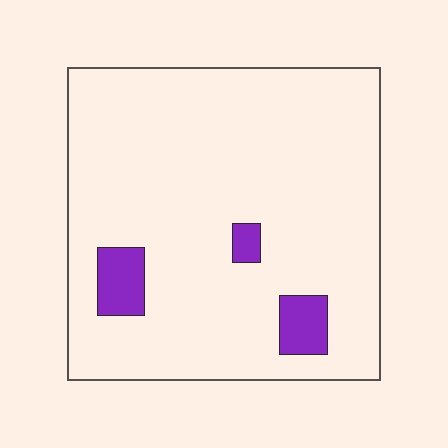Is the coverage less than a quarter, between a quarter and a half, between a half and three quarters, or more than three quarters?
Less than a quarter.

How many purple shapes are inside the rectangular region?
3.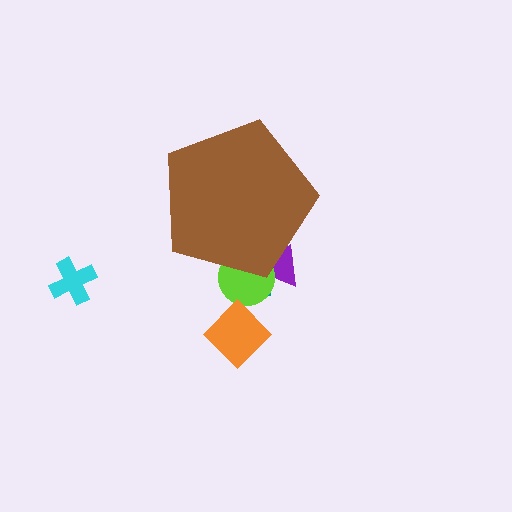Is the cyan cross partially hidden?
No, the cyan cross is fully visible.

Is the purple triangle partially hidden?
Yes, the purple triangle is partially hidden behind the brown pentagon.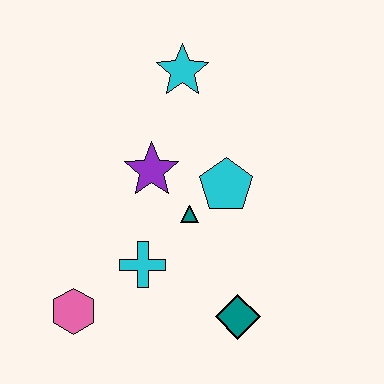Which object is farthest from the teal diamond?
The cyan star is farthest from the teal diamond.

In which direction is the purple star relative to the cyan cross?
The purple star is above the cyan cross.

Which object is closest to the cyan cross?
The teal triangle is closest to the cyan cross.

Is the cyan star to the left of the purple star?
No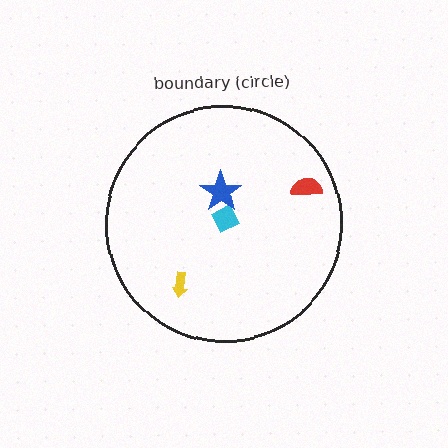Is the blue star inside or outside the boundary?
Inside.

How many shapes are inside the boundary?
4 inside, 0 outside.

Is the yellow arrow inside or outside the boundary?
Inside.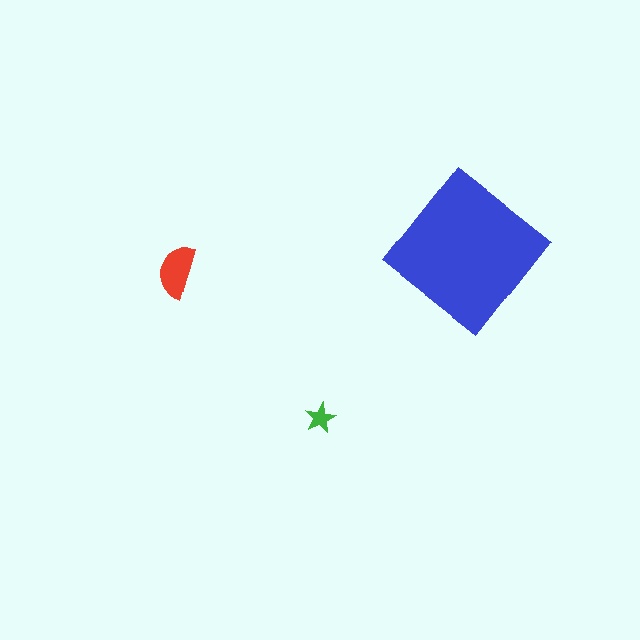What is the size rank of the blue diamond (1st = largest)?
1st.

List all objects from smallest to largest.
The green star, the red semicircle, the blue diamond.